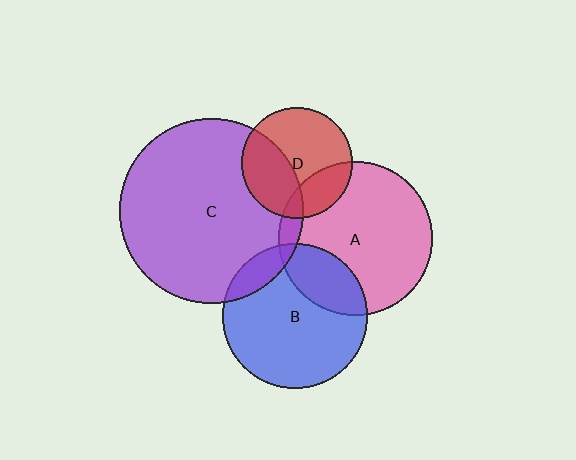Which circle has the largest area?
Circle C (purple).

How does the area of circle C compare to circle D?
Approximately 2.8 times.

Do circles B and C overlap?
Yes.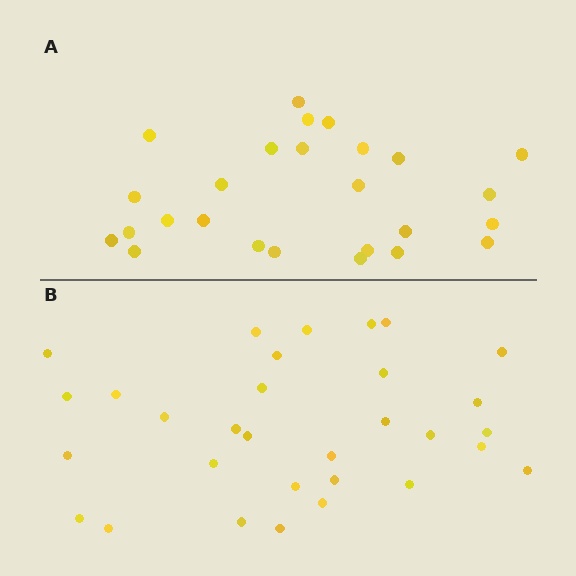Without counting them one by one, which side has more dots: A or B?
Region B (the bottom region) has more dots.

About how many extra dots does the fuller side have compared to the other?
Region B has about 5 more dots than region A.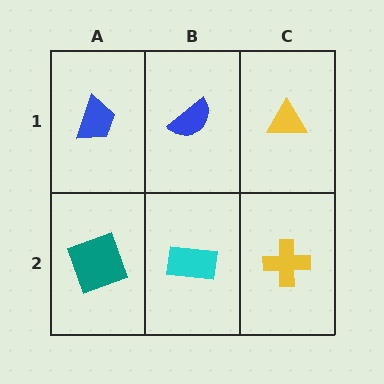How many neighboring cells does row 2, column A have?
2.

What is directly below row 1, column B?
A cyan rectangle.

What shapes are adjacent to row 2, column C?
A yellow triangle (row 1, column C), a cyan rectangle (row 2, column B).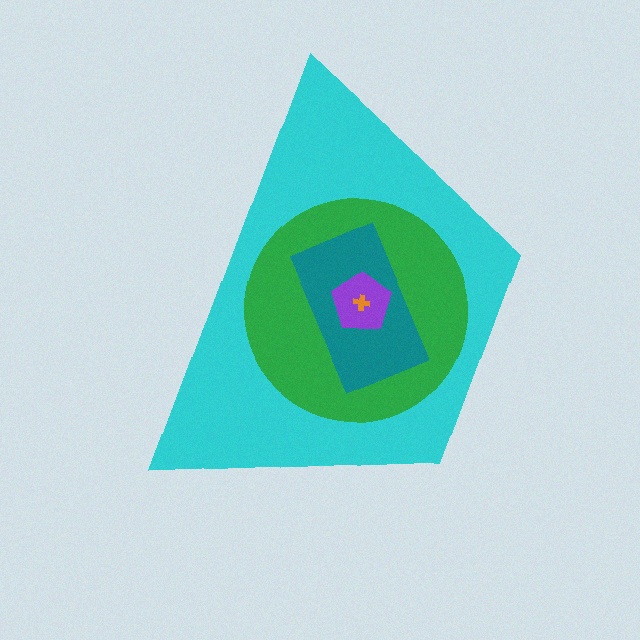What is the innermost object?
The orange cross.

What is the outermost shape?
The cyan trapezoid.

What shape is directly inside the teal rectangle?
The purple pentagon.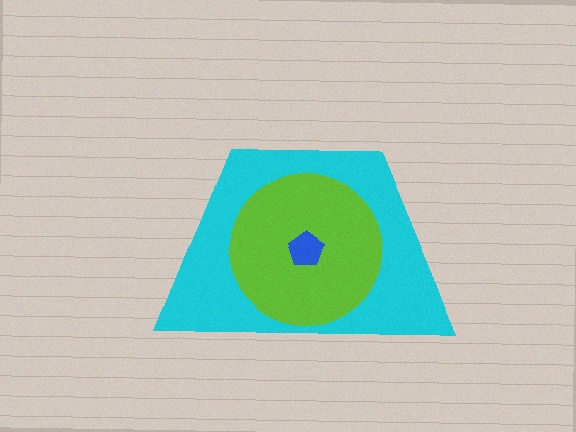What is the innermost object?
The blue pentagon.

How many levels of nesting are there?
3.